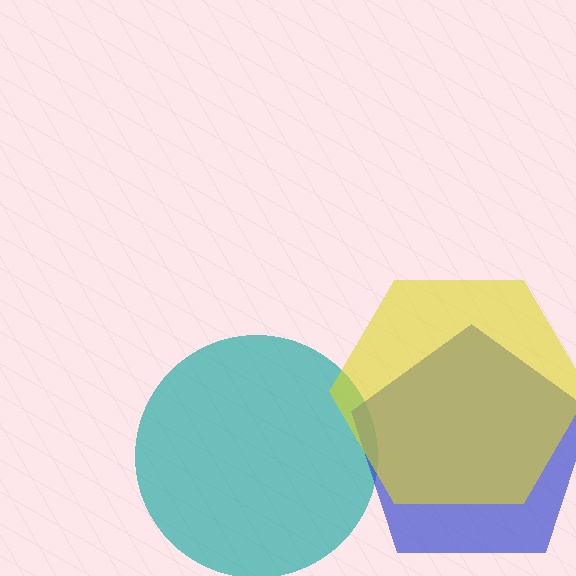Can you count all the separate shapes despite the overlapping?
Yes, there are 3 separate shapes.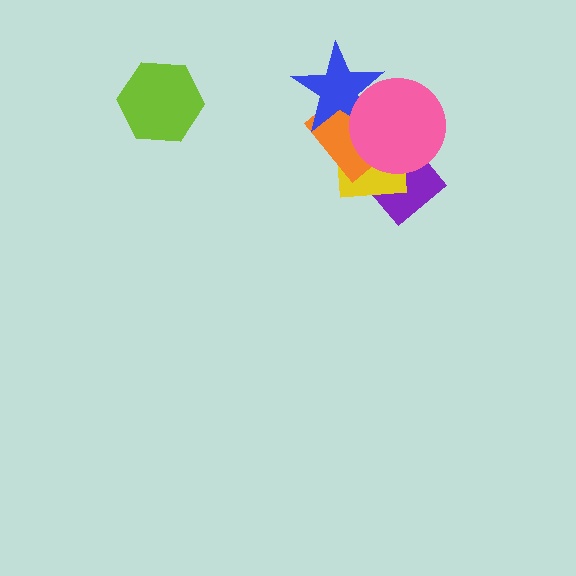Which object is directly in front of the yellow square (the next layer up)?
The orange rectangle is directly in front of the yellow square.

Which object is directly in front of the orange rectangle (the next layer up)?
The blue star is directly in front of the orange rectangle.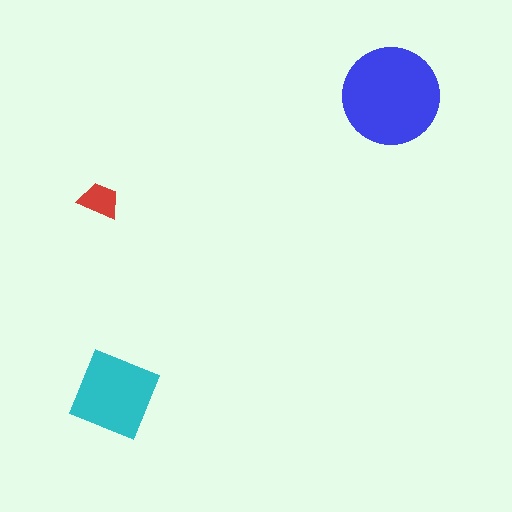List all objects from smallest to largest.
The red trapezoid, the cyan diamond, the blue circle.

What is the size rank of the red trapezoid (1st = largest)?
3rd.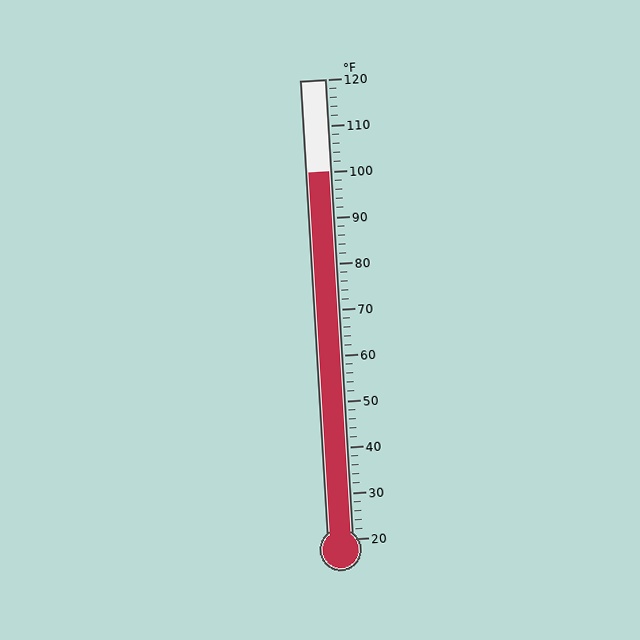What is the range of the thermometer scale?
The thermometer scale ranges from 20°F to 120°F.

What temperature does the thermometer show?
The thermometer shows approximately 100°F.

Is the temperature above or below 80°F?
The temperature is above 80°F.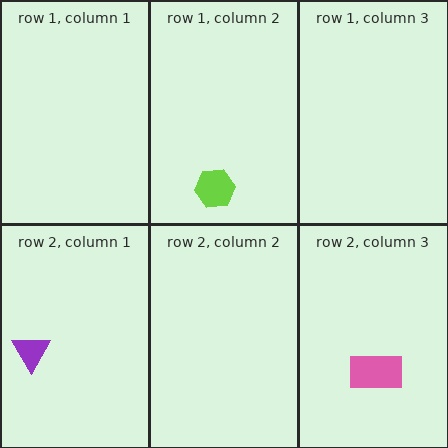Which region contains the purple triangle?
The row 2, column 1 region.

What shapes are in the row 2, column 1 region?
The purple triangle.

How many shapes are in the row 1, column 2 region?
1.